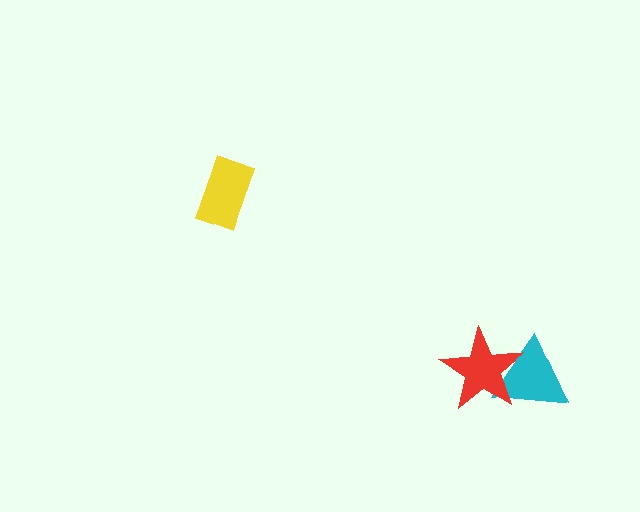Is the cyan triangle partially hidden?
Yes, it is partially covered by another shape.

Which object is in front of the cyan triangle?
The red star is in front of the cyan triangle.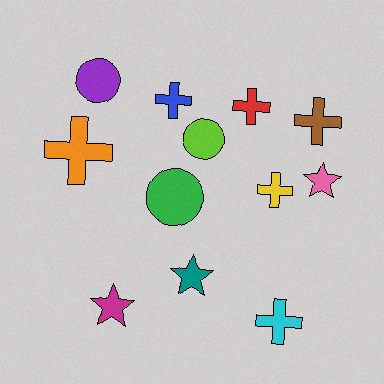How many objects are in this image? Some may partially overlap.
There are 12 objects.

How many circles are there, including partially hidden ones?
There are 3 circles.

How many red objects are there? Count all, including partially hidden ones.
There is 1 red object.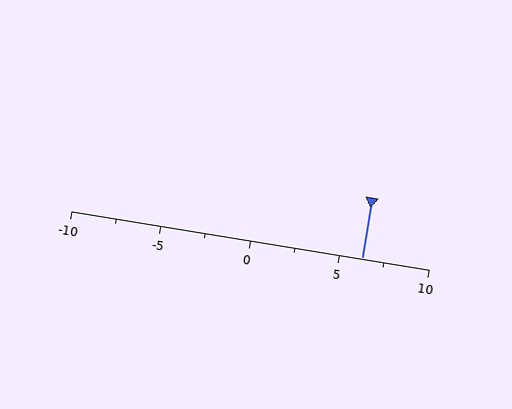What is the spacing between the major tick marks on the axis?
The major ticks are spaced 5 apart.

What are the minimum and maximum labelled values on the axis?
The axis runs from -10 to 10.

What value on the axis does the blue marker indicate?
The marker indicates approximately 6.2.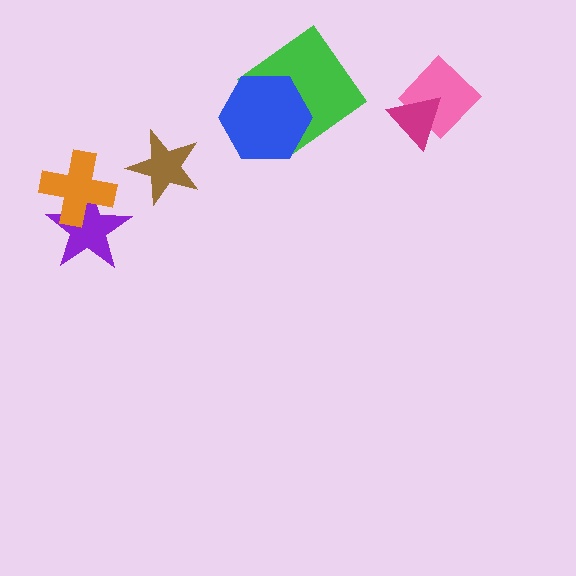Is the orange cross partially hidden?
No, no other shape covers it.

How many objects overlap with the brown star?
0 objects overlap with the brown star.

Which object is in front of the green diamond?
The blue hexagon is in front of the green diamond.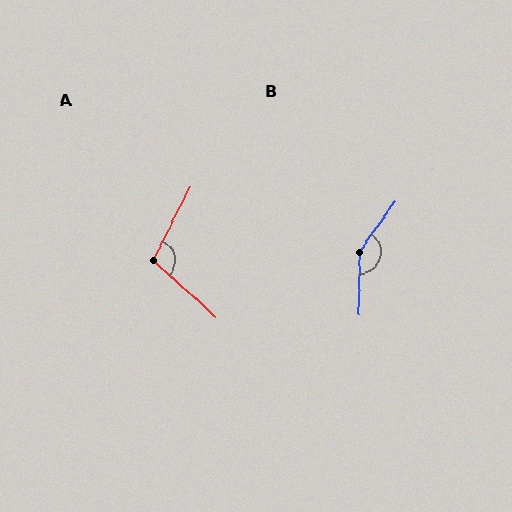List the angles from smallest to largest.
A (105°), B (146°).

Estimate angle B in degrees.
Approximately 146 degrees.